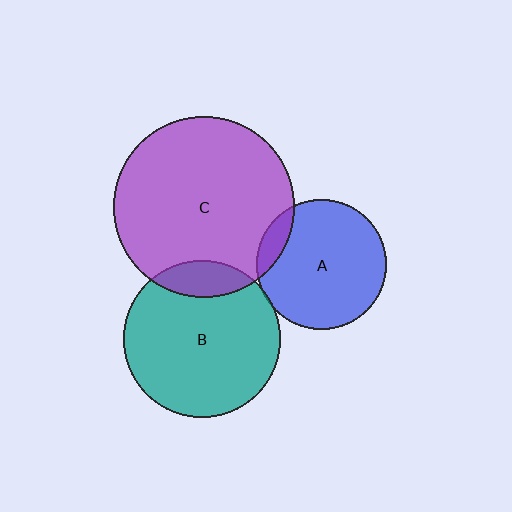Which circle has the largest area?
Circle C (purple).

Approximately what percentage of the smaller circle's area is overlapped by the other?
Approximately 5%.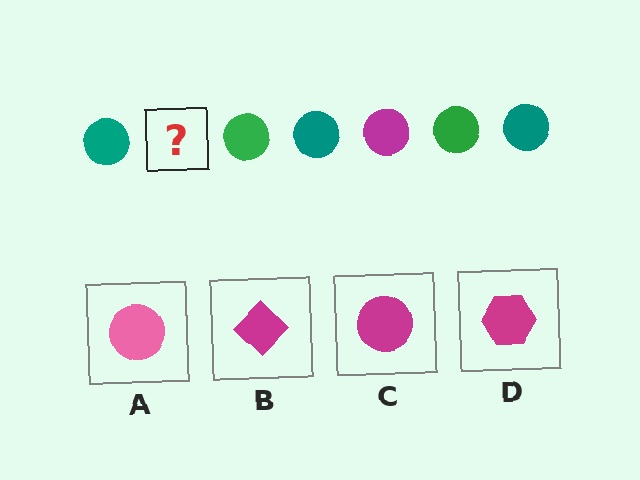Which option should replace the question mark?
Option C.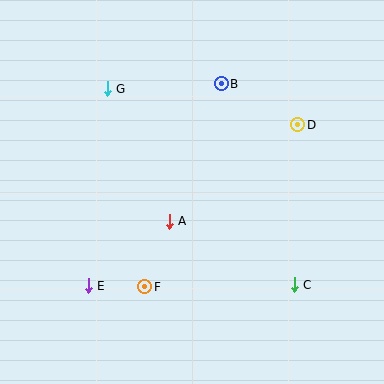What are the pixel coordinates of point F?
Point F is at (145, 287).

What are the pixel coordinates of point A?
Point A is at (169, 221).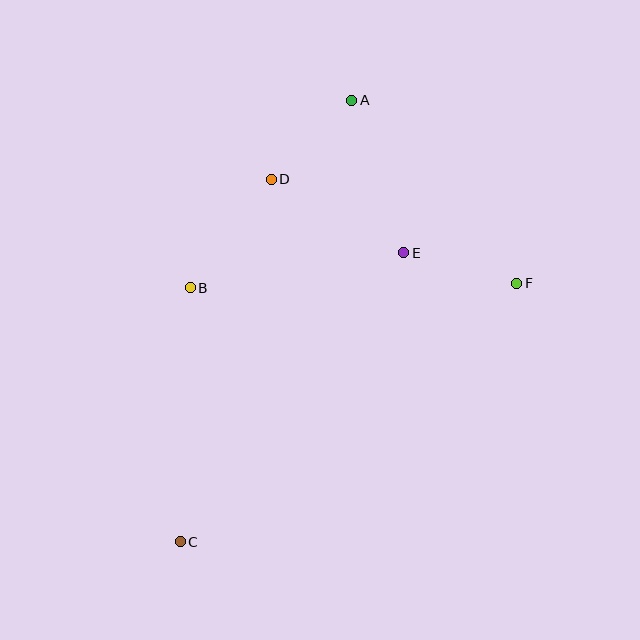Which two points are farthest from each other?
Points A and C are farthest from each other.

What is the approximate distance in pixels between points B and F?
The distance between B and F is approximately 326 pixels.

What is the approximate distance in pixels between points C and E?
The distance between C and E is approximately 366 pixels.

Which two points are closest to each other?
Points A and D are closest to each other.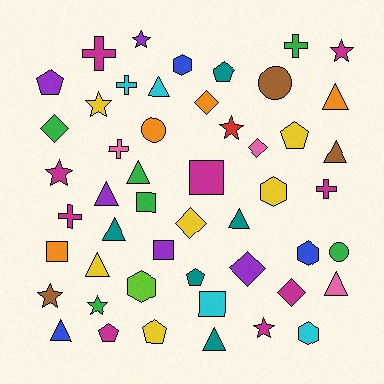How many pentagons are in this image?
There are 6 pentagons.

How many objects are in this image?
There are 50 objects.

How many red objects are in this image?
There is 1 red object.